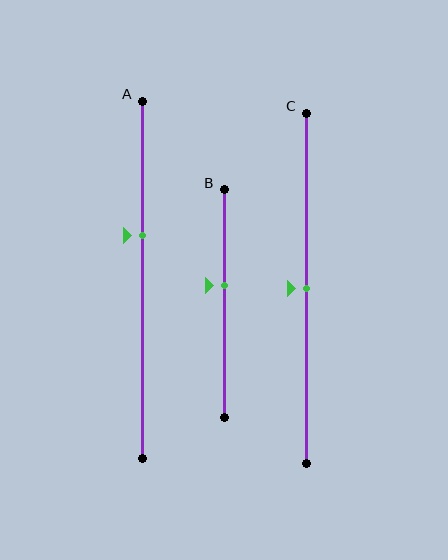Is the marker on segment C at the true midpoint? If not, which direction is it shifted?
Yes, the marker on segment C is at the true midpoint.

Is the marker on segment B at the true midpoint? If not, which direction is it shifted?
No, the marker on segment B is shifted upward by about 8% of the segment length.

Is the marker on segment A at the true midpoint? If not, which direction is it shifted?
No, the marker on segment A is shifted upward by about 12% of the segment length.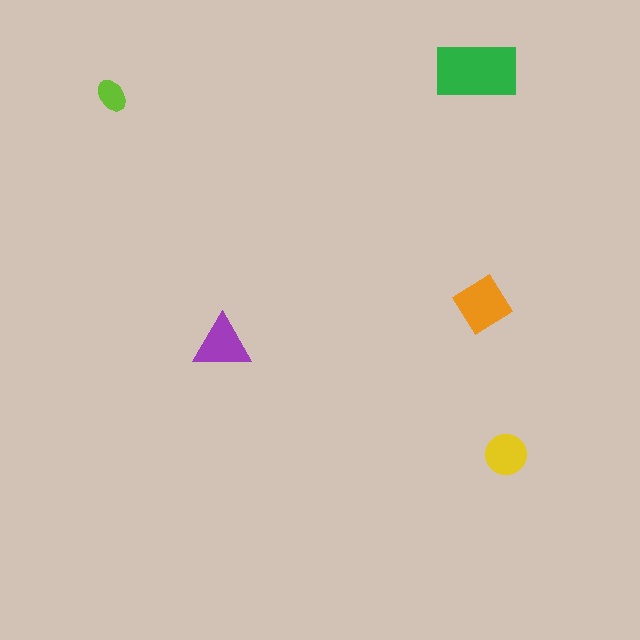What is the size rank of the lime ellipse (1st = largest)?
5th.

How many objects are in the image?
There are 5 objects in the image.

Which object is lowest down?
The yellow circle is bottommost.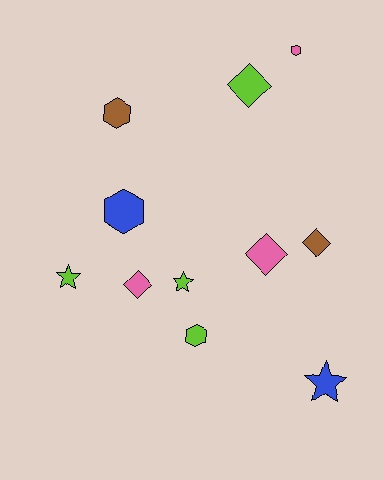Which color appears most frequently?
Lime, with 4 objects.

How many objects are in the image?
There are 11 objects.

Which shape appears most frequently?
Diamond, with 4 objects.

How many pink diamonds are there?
There are 2 pink diamonds.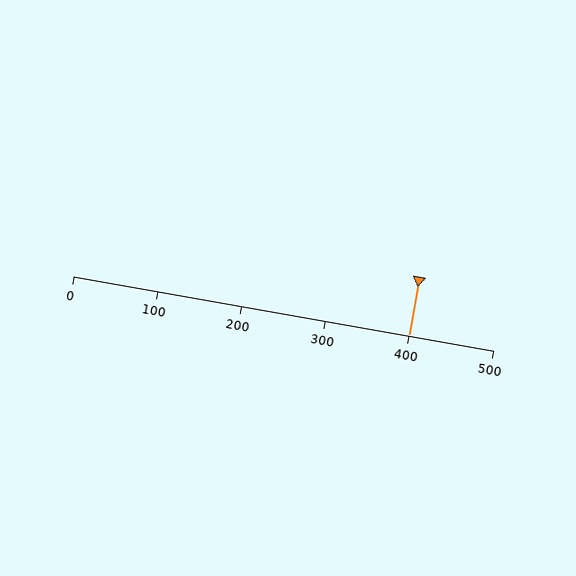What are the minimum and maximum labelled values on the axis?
The axis runs from 0 to 500.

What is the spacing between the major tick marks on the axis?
The major ticks are spaced 100 apart.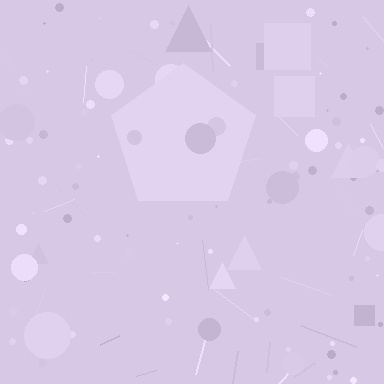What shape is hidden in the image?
A pentagon is hidden in the image.